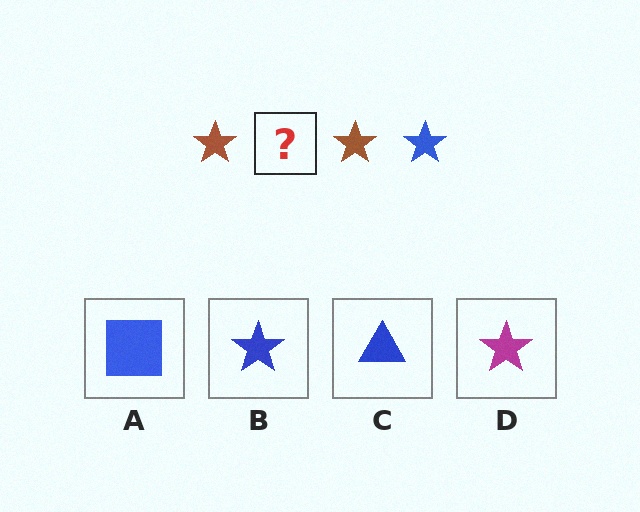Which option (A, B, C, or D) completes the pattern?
B.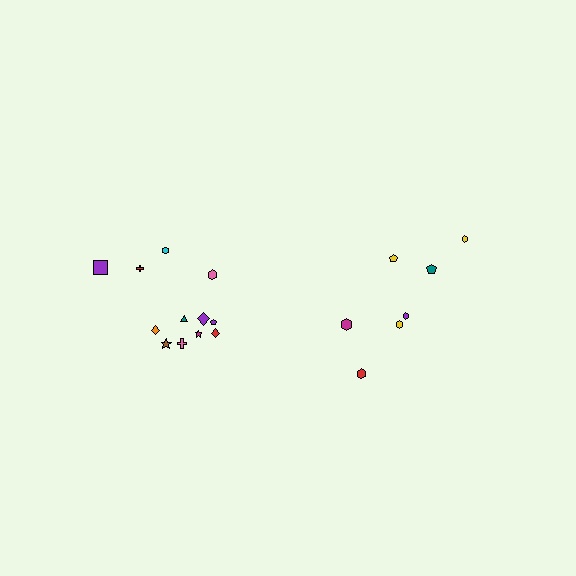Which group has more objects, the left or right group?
The left group.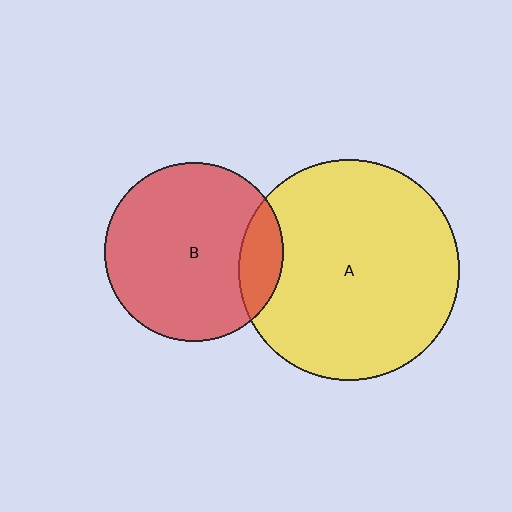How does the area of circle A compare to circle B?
Approximately 1.5 times.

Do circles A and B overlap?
Yes.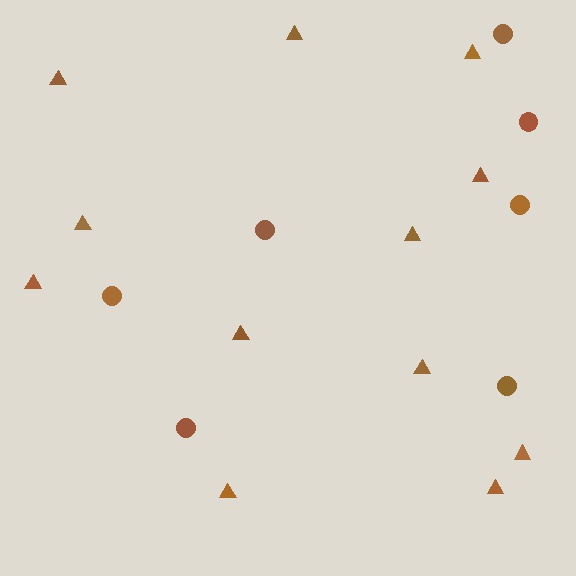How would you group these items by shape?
There are 2 groups: one group of circles (7) and one group of triangles (12).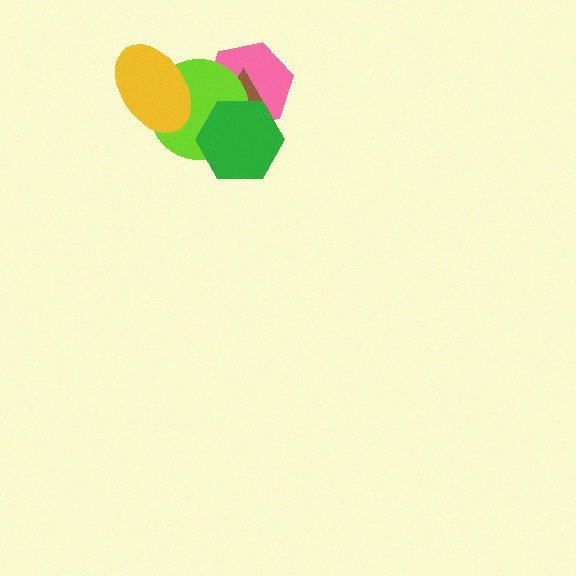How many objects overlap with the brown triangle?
3 objects overlap with the brown triangle.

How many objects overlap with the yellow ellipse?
1 object overlaps with the yellow ellipse.